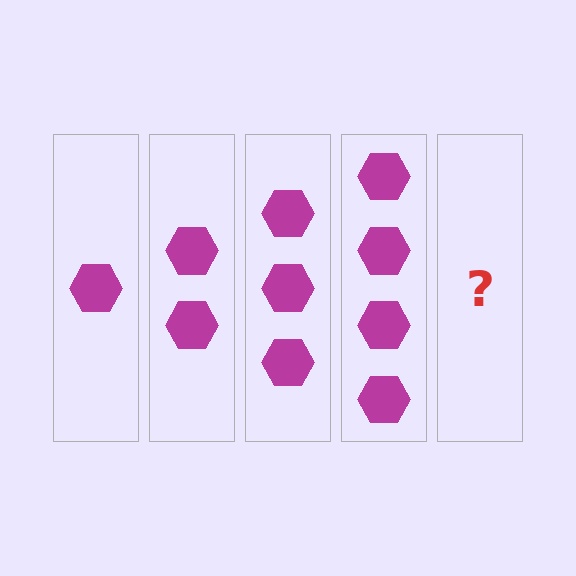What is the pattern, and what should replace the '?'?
The pattern is that each step adds one more hexagon. The '?' should be 5 hexagons.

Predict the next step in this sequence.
The next step is 5 hexagons.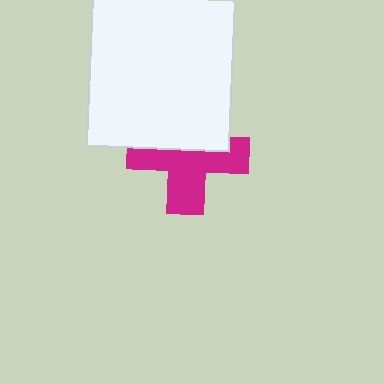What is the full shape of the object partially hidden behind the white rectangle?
The partially hidden object is a magenta cross.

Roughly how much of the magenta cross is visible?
About half of it is visible (roughly 57%).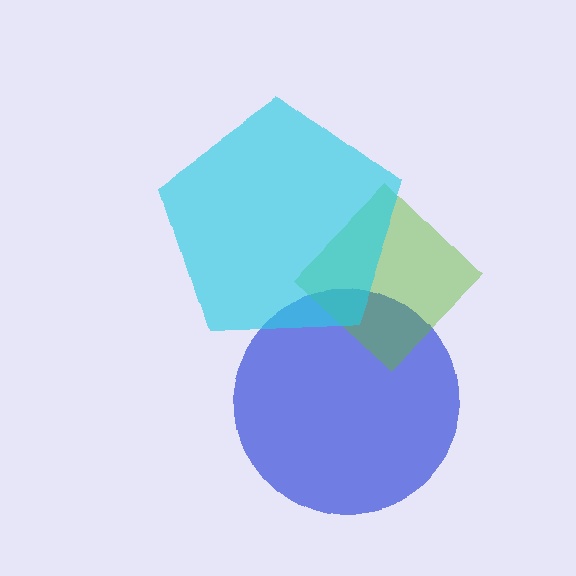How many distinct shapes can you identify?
There are 3 distinct shapes: a blue circle, a lime diamond, a cyan pentagon.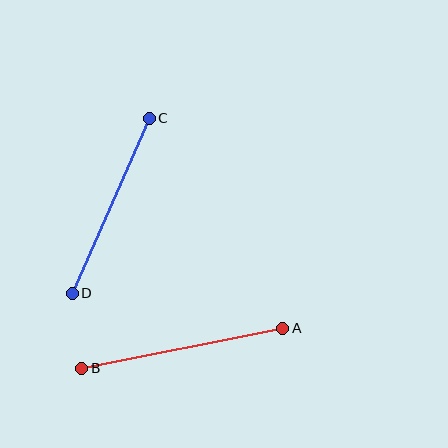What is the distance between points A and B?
The distance is approximately 205 pixels.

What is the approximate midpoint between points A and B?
The midpoint is at approximately (182, 348) pixels.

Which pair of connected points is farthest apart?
Points A and B are farthest apart.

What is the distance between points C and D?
The distance is approximately 192 pixels.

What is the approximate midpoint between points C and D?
The midpoint is at approximately (111, 206) pixels.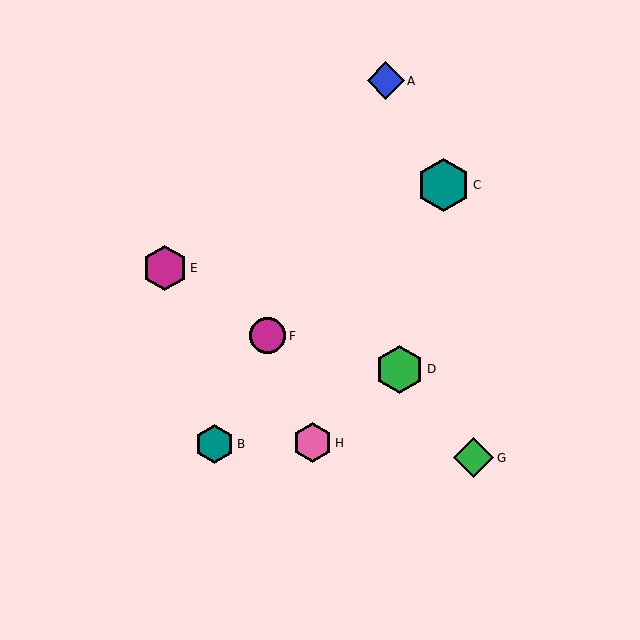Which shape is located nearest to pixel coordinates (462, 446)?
The green diamond (labeled G) at (474, 458) is nearest to that location.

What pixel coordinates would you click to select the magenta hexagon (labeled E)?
Click at (165, 268) to select the magenta hexagon E.